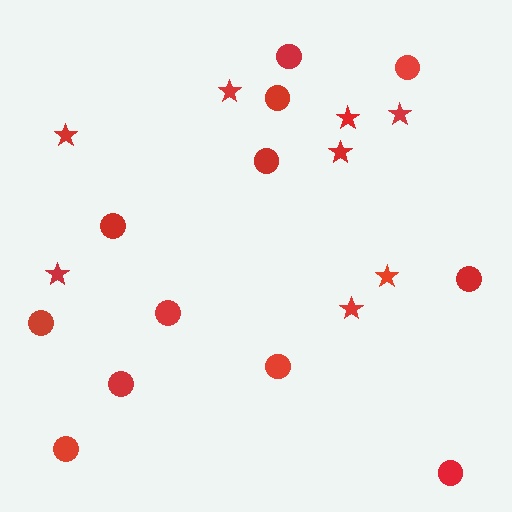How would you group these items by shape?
There are 2 groups: one group of circles (12) and one group of stars (8).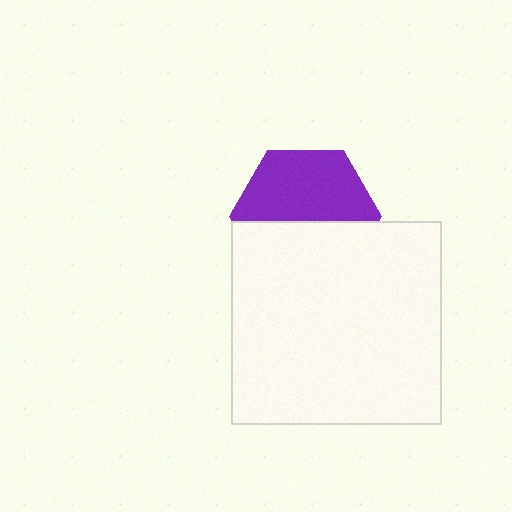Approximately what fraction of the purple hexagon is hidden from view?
Roughly 45% of the purple hexagon is hidden behind the white rectangle.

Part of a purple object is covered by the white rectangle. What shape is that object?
It is a hexagon.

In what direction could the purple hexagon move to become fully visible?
The purple hexagon could move up. That would shift it out from behind the white rectangle entirely.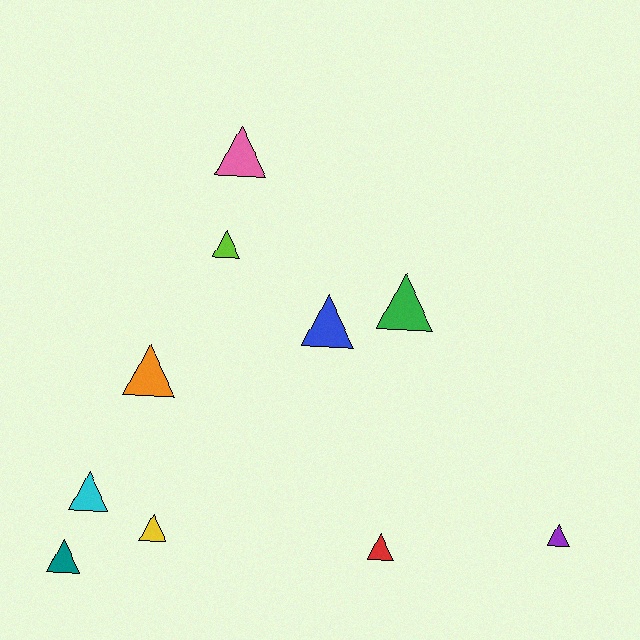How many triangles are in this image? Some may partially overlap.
There are 10 triangles.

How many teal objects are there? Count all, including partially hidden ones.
There is 1 teal object.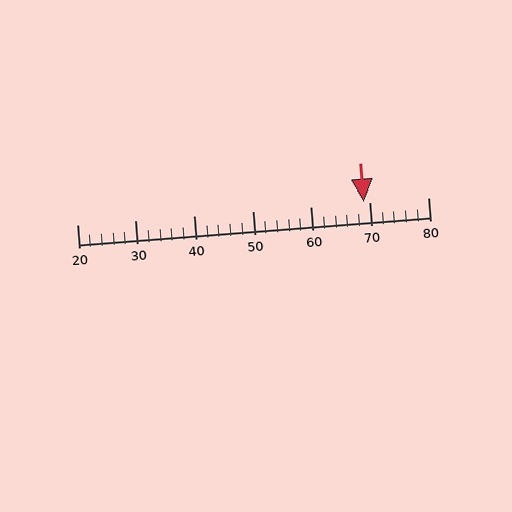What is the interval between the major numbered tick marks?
The major tick marks are spaced 10 units apart.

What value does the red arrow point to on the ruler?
The red arrow points to approximately 69.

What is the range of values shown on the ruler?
The ruler shows values from 20 to 80.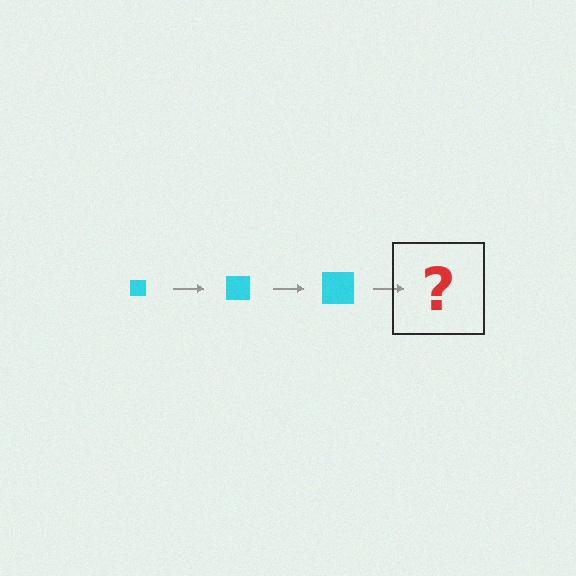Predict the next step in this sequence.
The next step is a cyan square, larger than the previous one.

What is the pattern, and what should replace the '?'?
The pattern is that the square gets progressively larger each step. The '?' should be a cyan square, larger than the previous one.